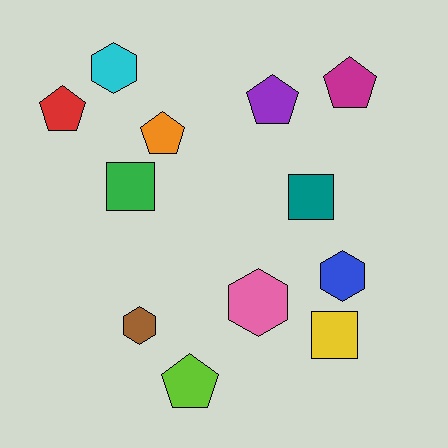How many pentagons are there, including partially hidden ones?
There are 5 pentagons.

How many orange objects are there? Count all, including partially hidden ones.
There is 1 orange object.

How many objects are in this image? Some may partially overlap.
There are 12 objects.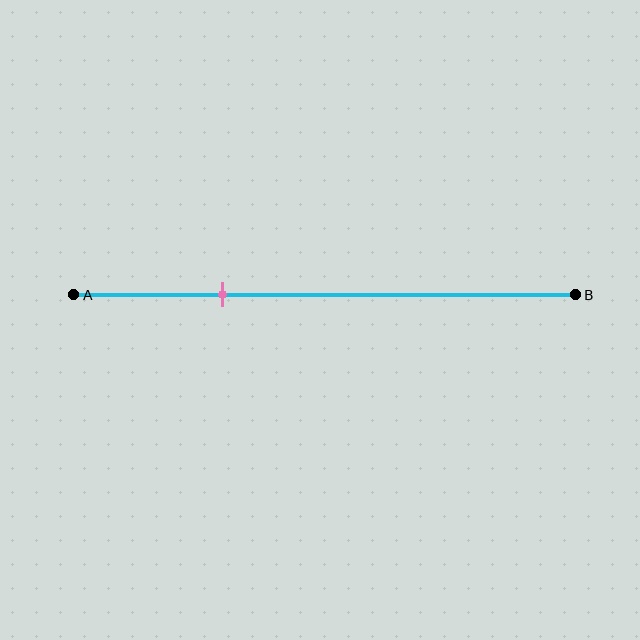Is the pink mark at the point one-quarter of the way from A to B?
No, the mark is at about 30% from A, not at the 25% one-quarter point.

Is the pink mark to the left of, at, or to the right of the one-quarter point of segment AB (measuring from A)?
The pink mark is to the right of the one-quarter point of segment AB.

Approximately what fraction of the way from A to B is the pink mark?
The pink mark is approximately 30% of the way from A to B.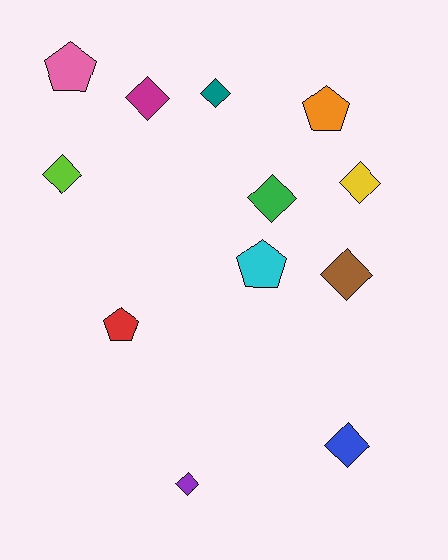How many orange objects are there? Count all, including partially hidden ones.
There is 1 orange object.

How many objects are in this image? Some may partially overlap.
There are 12 objects.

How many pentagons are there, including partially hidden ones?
There are 4 pentagons.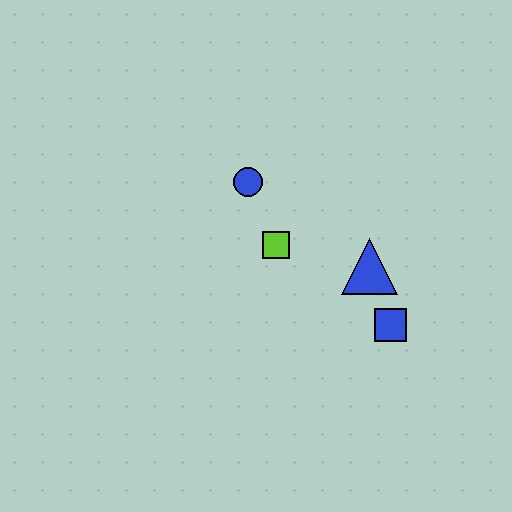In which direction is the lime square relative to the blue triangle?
The lime square is to the left of the blue triangle.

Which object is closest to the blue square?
The blue triangle is closest to the blue square.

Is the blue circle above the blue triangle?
Yes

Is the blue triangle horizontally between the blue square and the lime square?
Yes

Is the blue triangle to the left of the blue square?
Yes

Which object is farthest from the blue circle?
The blue square is farthest from the blue circle.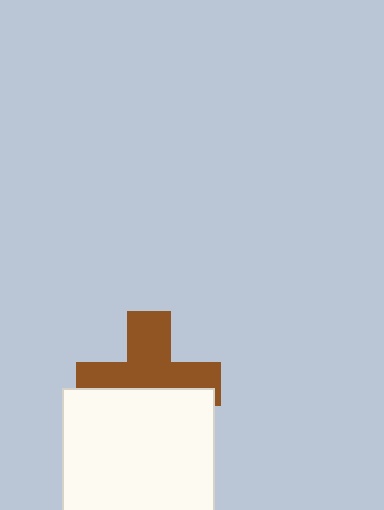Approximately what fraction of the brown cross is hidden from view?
Roughly 44% of the brown cross is hidden behind the white square.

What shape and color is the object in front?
The object in front is a white square.